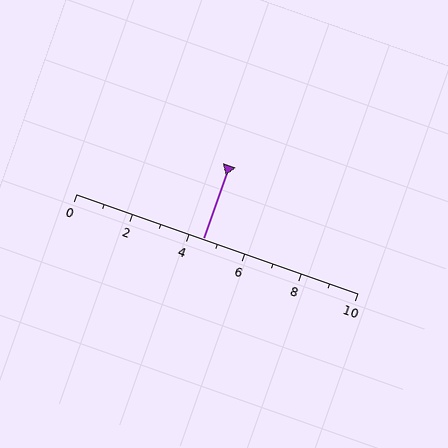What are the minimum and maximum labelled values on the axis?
The axis runs from 0 to 10.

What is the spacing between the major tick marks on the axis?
The major ticks are spaced 2 apart.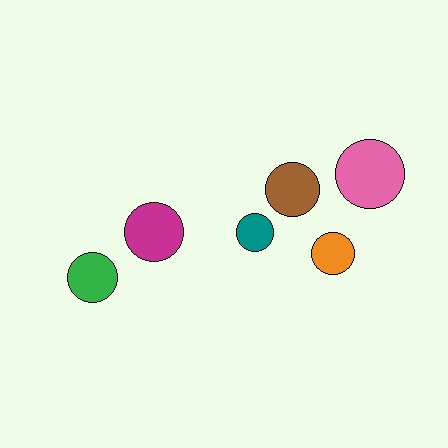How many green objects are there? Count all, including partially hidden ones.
There is 1 green object.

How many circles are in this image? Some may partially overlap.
There are 6 circles.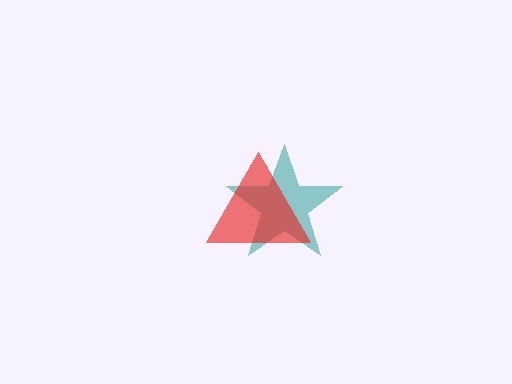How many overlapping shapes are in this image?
There are 2 overlapping shapes in the image.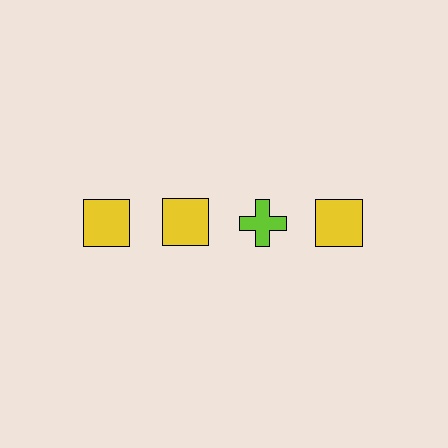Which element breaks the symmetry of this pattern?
The lime cross in the top row, center column breaks the symmetry. All other shapes are yellow squares.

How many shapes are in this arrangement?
There are 4 shapes arranged in a grid pattern.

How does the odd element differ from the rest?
It differs in both color (lime instead of yellow) and shape (cross instead of square).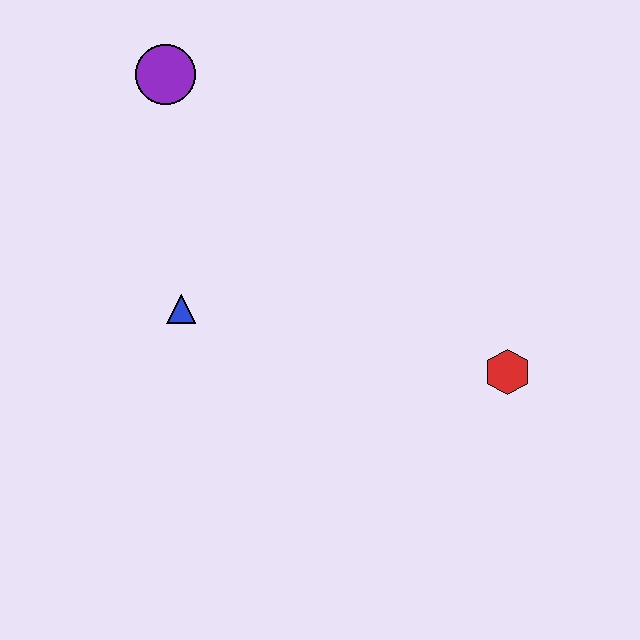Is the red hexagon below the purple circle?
Yes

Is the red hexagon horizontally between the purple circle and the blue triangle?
No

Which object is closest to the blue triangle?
The purple circle is closest to the blue triangle.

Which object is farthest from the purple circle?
The red hexagon is farthest from the purple circle.